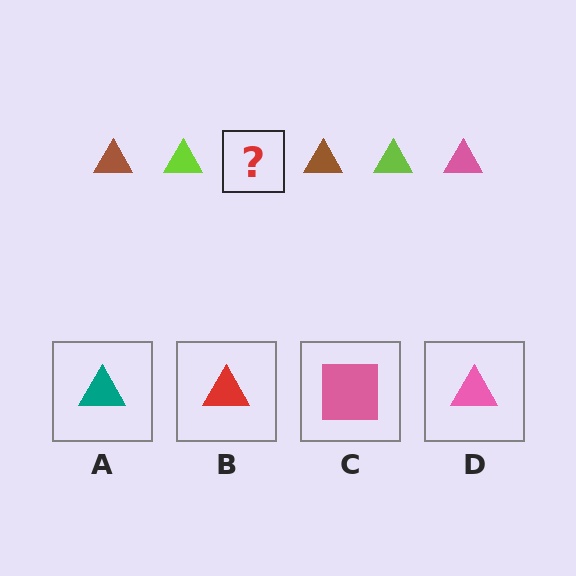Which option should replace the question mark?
Option D.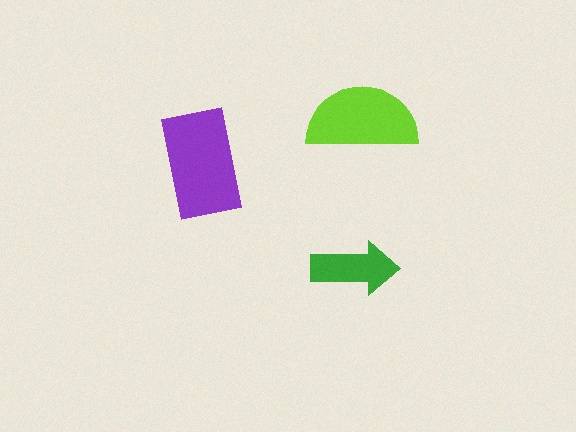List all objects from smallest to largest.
The green arrow, the lime semicircle, the purple rectangle.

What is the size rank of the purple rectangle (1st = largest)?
1st.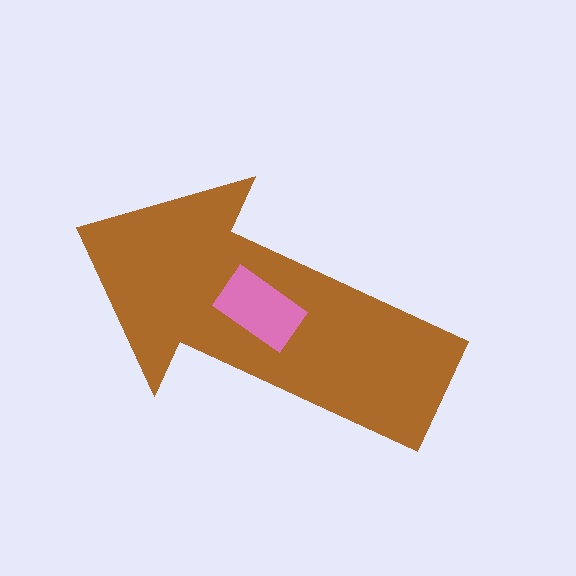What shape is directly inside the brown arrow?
The pink rectangle.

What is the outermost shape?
The brown arrow.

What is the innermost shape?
The pink rectangle.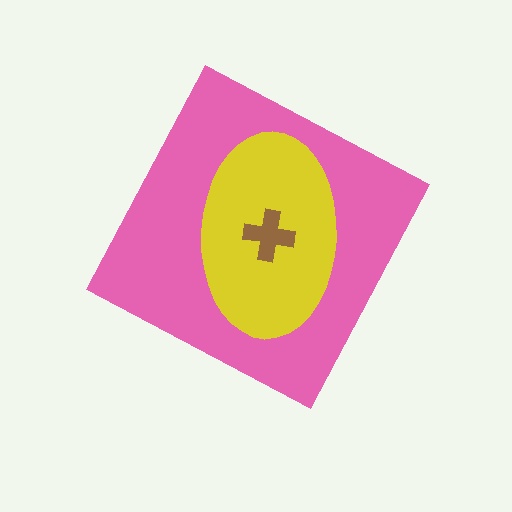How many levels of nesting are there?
3.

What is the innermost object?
The brown cross.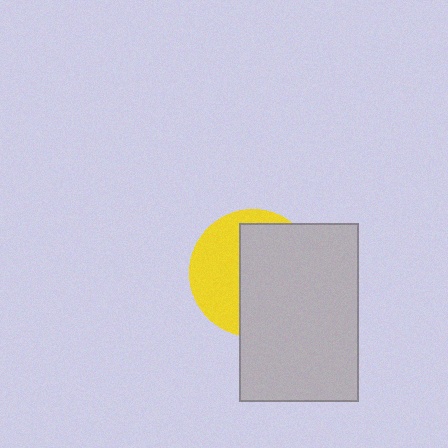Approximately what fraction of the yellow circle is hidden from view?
Roughly 59% of the yellow circle is hidden behind the light gray rectangle.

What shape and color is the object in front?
The object in front is a light gray rectangle.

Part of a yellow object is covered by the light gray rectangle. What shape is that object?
It is a circle.